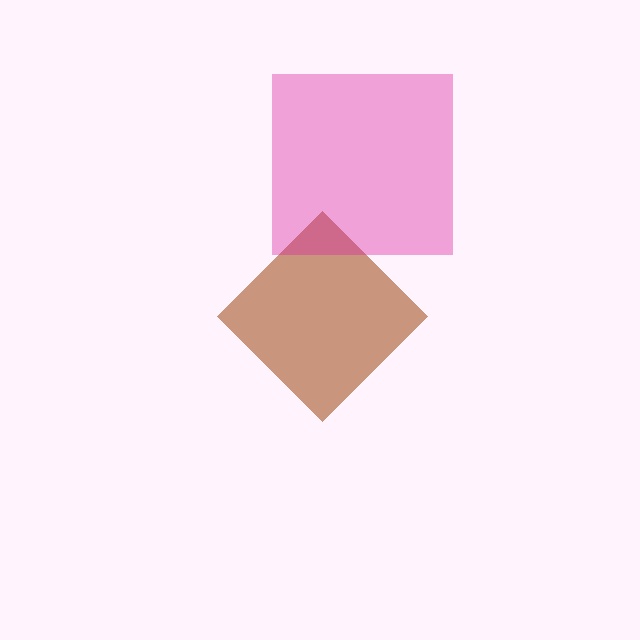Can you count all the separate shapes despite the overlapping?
Yes, there are 2 separate shapes.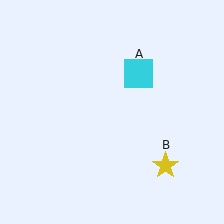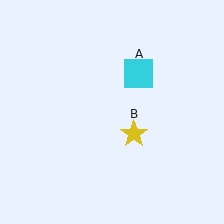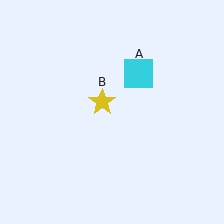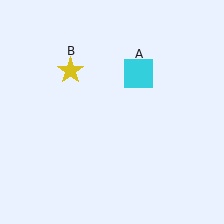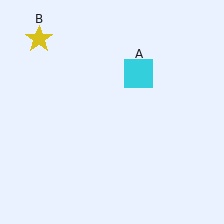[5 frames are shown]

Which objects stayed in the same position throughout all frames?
Cyan square (object A) remained stationary.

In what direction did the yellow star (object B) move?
The yellow star (object B) moved up and to the left.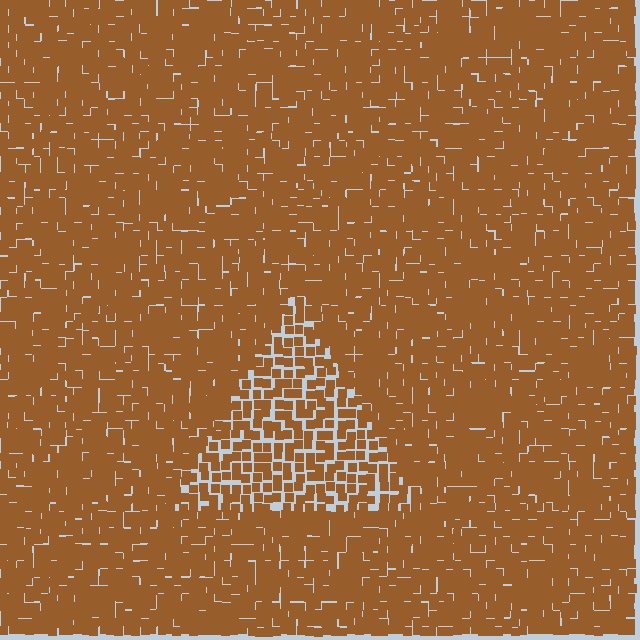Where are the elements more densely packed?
The elements are more densely packed outside the triangle boundary.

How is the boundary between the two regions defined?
The boundary is defined by a change in element density (approximately 1.6x ratio). All elements are the same color, size, and shape.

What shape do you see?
I see a triangle.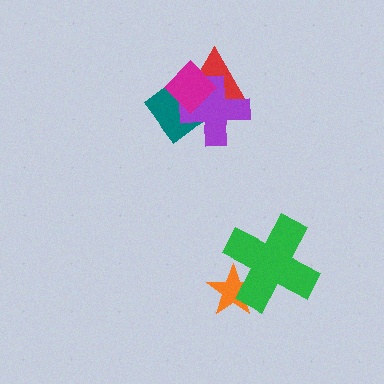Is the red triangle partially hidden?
Yes, it is partially covered by another shape.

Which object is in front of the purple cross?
The magenta diamond is in front of the purple cross.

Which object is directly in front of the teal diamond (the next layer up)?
The red triangle is directly in front of the teal diamond.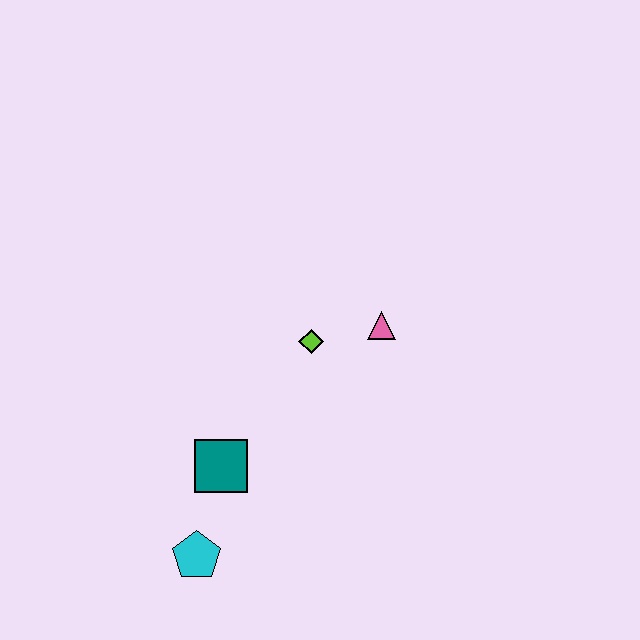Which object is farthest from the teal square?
The pink triangle is farthest from the teal square.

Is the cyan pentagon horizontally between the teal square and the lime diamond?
No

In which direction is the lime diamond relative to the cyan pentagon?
The lime diamond is above the cyan pentagon.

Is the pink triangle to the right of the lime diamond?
Yes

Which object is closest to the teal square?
The cyan pentagon is closest to the teal square.